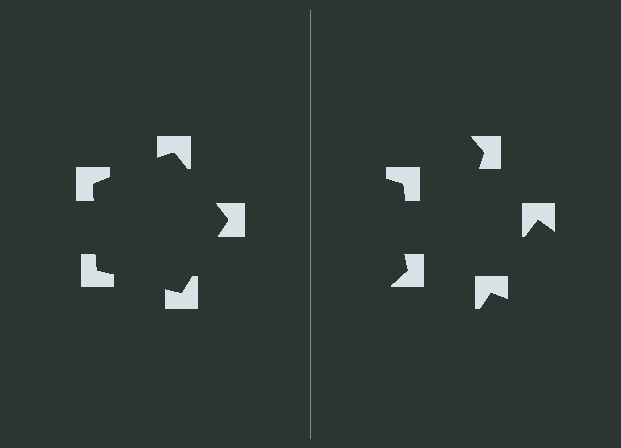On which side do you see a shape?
An illusory pentagon appears on the left side. On the right side the wedge cuts are rotated, so no coherent shape forms.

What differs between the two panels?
The notched squares are positioned identically on both sides; only the wedge orientations differ. On the left they align to a pentagon; on the right they are misaligned.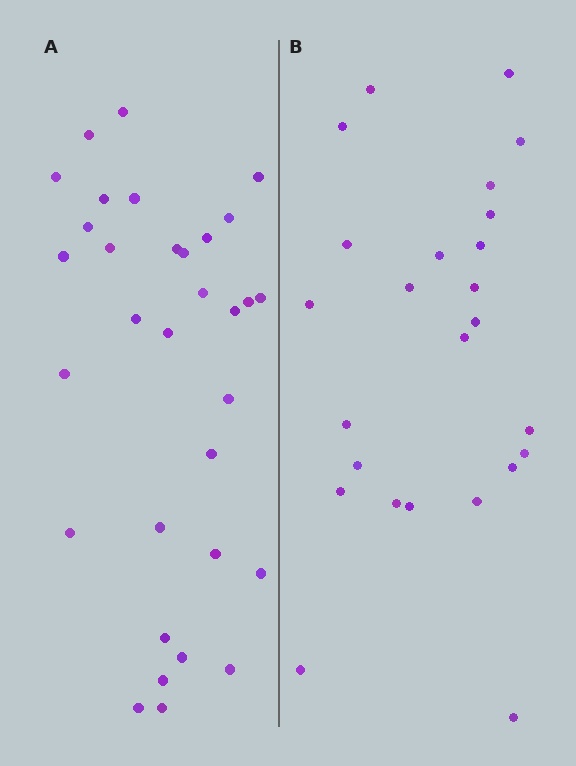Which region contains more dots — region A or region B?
Region A (the left region) has more dots.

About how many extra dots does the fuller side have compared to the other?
Region A has roughly 8 or so more dots than region B.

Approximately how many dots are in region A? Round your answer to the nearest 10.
About 30 dots. (The exact count is 32, which rounds to 30.)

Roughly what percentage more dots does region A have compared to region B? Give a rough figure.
About 30% more.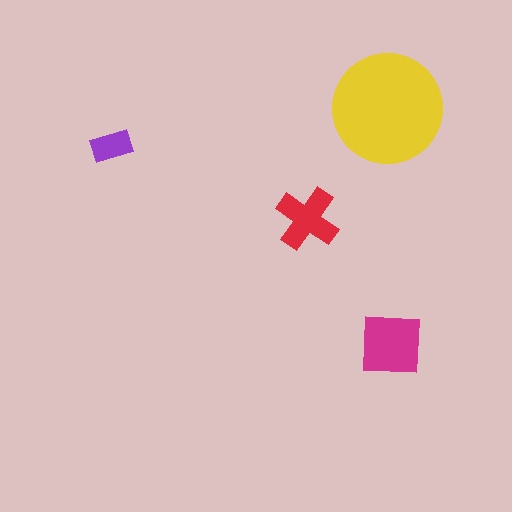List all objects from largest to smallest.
The yellow circle, the magenta square, the red cross, the purple rectangle.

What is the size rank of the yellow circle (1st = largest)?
1st.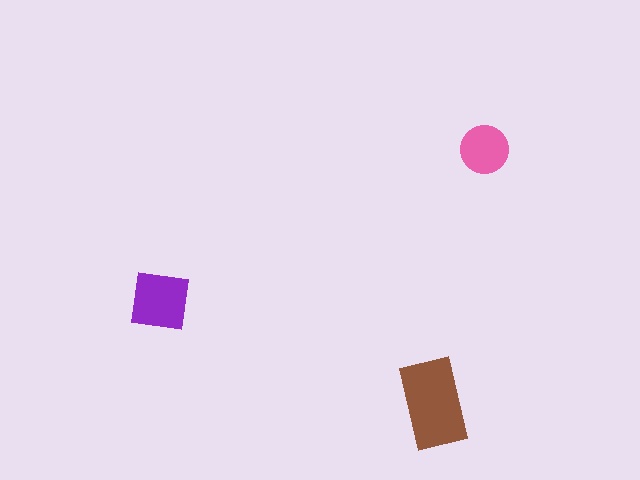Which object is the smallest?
The pink circle.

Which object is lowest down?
The brown rectangle is bottommost.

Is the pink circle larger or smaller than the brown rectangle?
Smaller.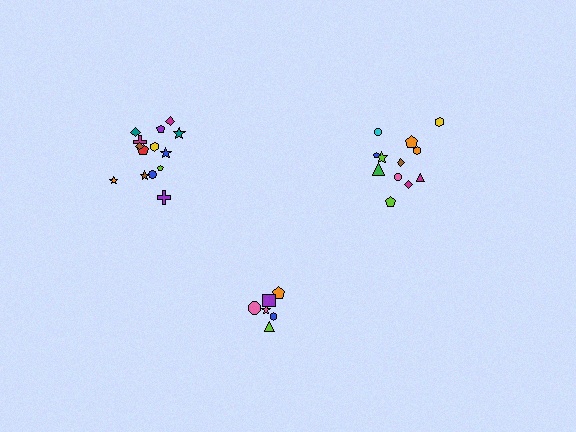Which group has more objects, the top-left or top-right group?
The top-left group.